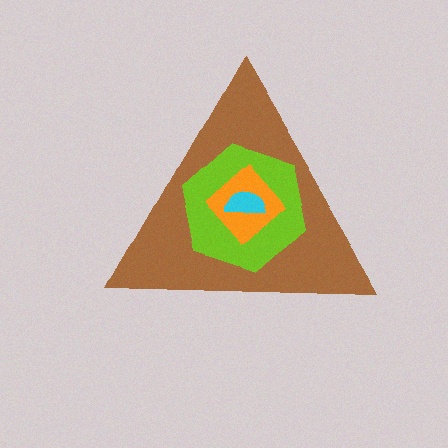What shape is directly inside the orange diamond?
The cyan semicircle.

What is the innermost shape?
The cyan semicircle.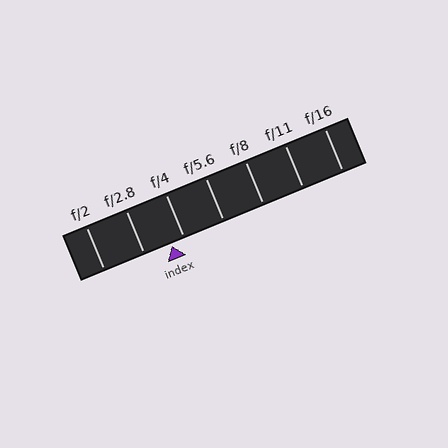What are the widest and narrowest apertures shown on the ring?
The widest aperture shown is f/2 and the narrowest is f/16.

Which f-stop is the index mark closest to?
The index mark is closest to f/4.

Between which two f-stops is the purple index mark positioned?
The index mark is between f/2.8 and f/4.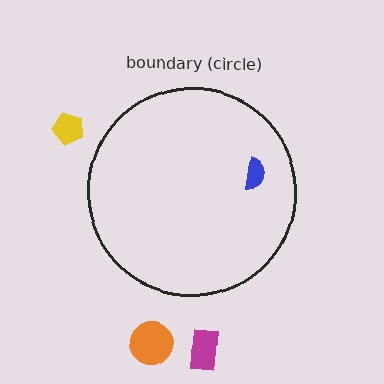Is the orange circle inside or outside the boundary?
Outside.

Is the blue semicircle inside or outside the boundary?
Inside.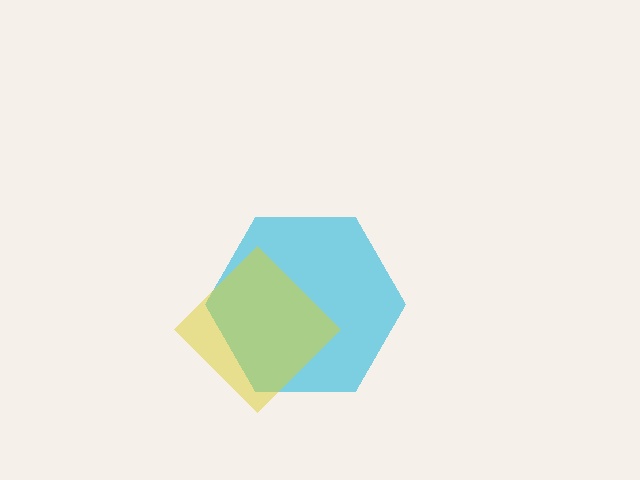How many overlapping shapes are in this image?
There are 2 overlapping shapes in the image.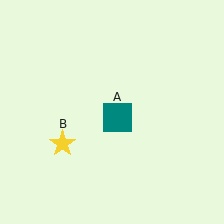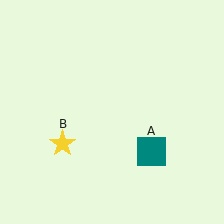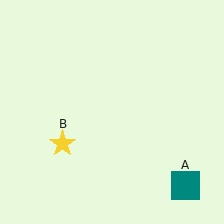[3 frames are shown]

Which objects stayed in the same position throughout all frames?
Yellow star (object B) remained stationary.